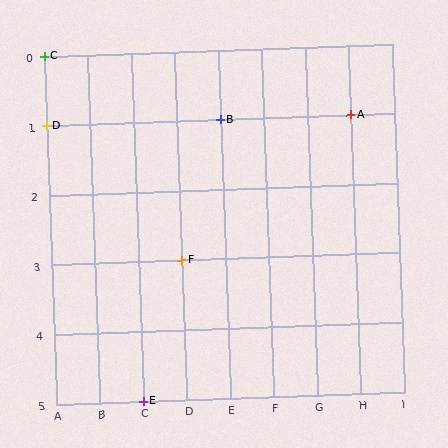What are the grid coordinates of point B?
Point B is at grid coordinates (E, 1).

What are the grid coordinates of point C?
Point C is at grid coordinates (A, 0).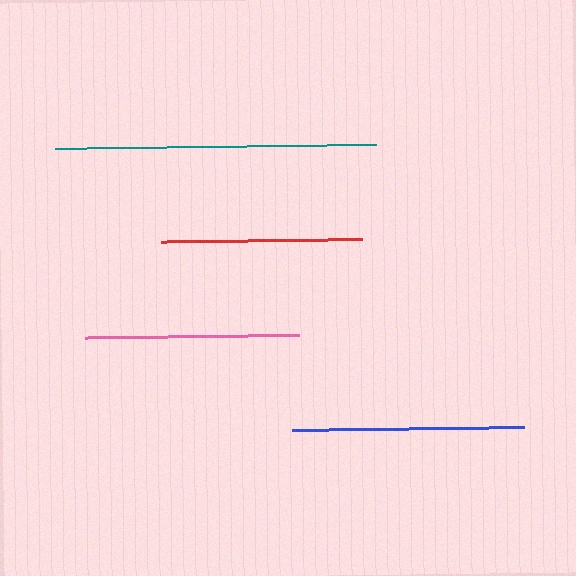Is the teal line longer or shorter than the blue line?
The teal line is longer than the blue line.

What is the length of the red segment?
The red segment is approximately 201 pixels long.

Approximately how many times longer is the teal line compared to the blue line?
The teal line is approximately 1.4 times the length of the blue line.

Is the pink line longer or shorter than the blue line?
The blue line is longer than the pink line.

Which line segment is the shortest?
The red line is the shortest at approximately 201 pixels.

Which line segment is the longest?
The teal line is the longest at approximately 321 pixels.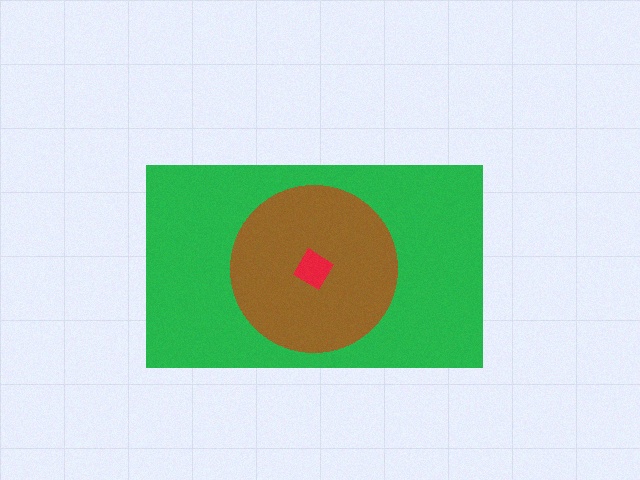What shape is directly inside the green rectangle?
The brown circle.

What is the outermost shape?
The green rectangle.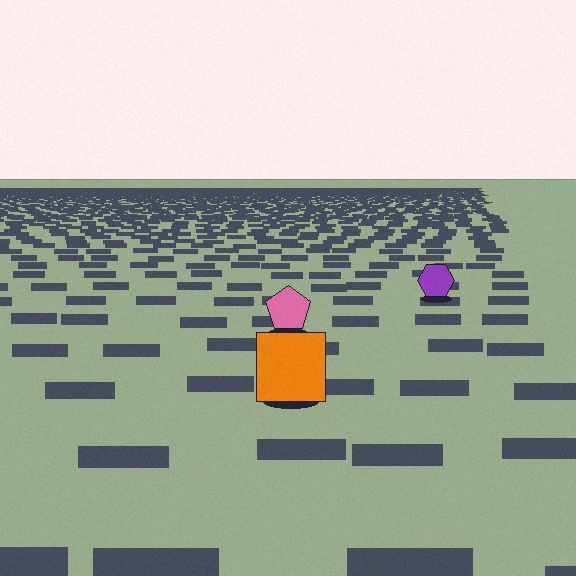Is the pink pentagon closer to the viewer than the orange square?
No. The orange square is closer — you can tell from the texture gradient: the ground texture is coarser near it.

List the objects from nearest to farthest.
From nearest to farthest: the orange square, the pink pentagon, the purple hexagon.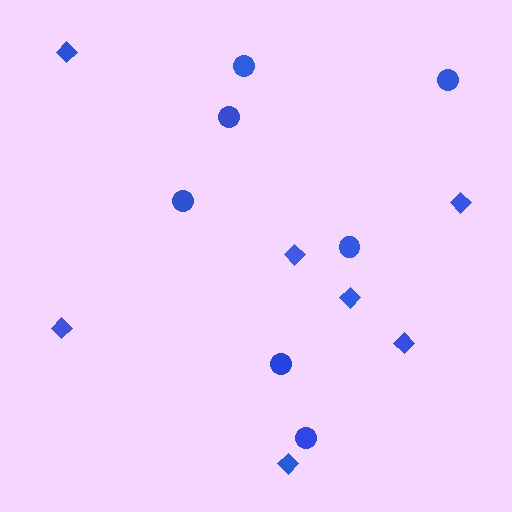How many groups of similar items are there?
There are 2 groups: one group of diamonds (7) and one group of circles (7).